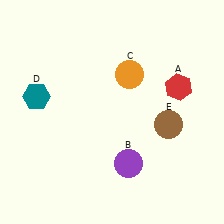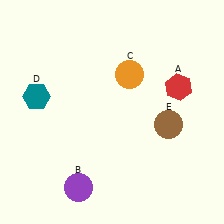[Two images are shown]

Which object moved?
The purple circle (B) moved left.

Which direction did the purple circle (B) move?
The purple circle (B) moved left.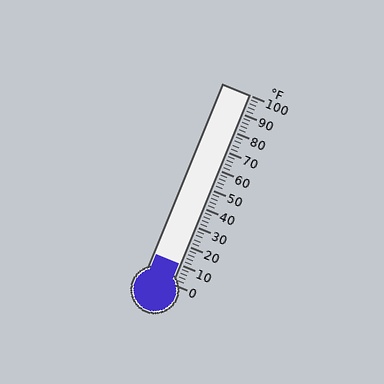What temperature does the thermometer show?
The thermometer shows approximately 10°F.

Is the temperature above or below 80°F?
The temperature is below 80°F.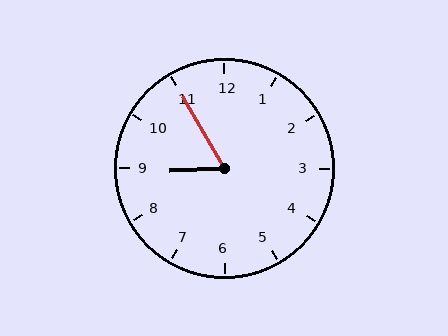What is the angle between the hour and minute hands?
Approximately 62 degrees.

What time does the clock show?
8:55.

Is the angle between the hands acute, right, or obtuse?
It is acute.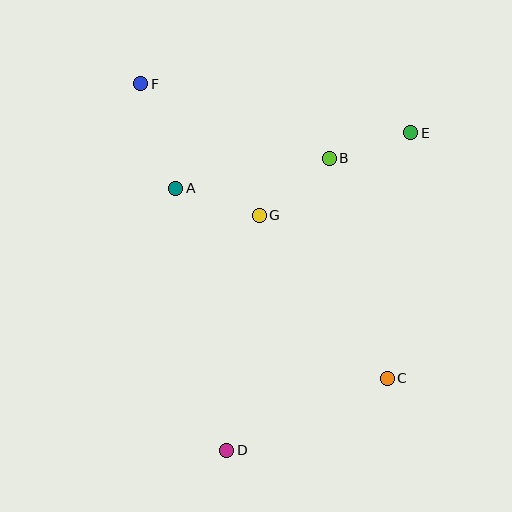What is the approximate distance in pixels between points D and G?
The distance between D and G is approximately 237 pixels.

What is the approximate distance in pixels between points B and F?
The distance between B and F is approximately 203 pixels.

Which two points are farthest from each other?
Points C and F are farthest from each other.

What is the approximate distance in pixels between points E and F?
The distance between E and F is approximately 274 pixels.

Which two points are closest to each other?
Points B and E are closest to each other.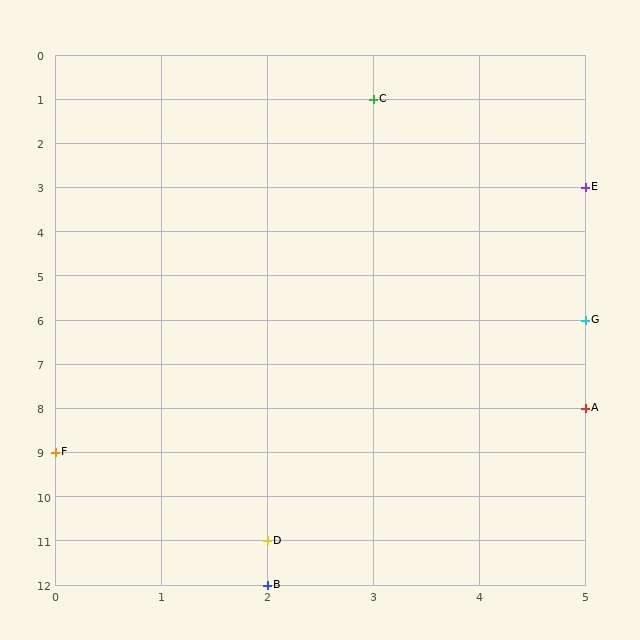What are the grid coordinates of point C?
Point C is at grid coordinates (3, 1).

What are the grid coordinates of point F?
Point F is at grid coordinates (0, 9).